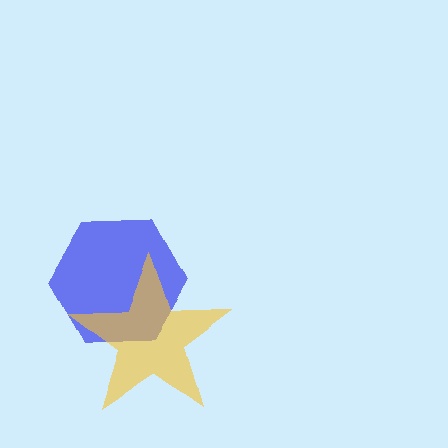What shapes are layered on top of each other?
The layered shapes are: a blue hexagon, a yellow star.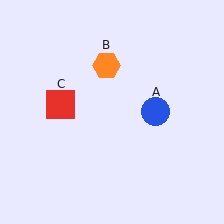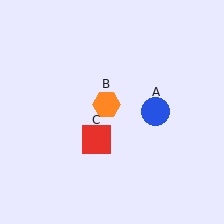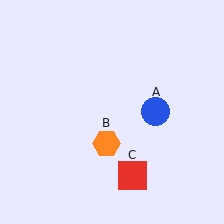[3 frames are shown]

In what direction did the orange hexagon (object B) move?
The orange hexagon (object B) moved down.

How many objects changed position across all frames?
2 objects changed position: orange hexagon (object B), red square (object C).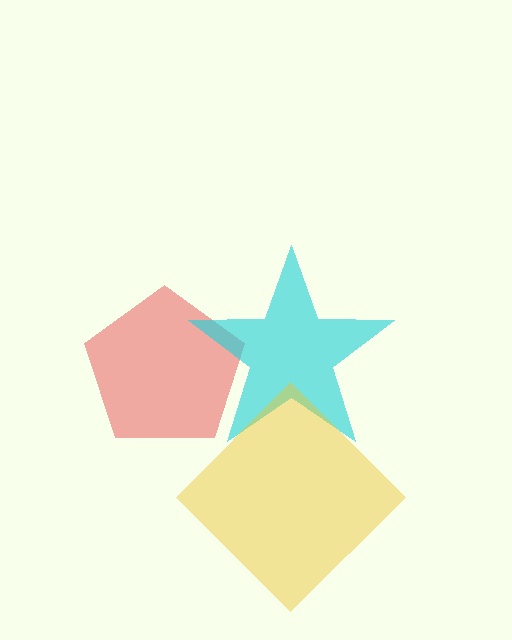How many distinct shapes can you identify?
There are 3 distinct shapes: a red pentagon, a cyan star, a yellow diamond.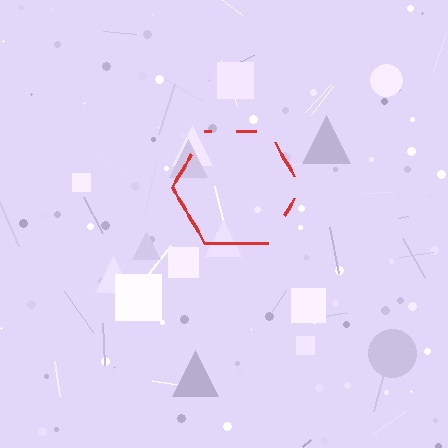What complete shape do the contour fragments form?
The contour fragments form a hexagon.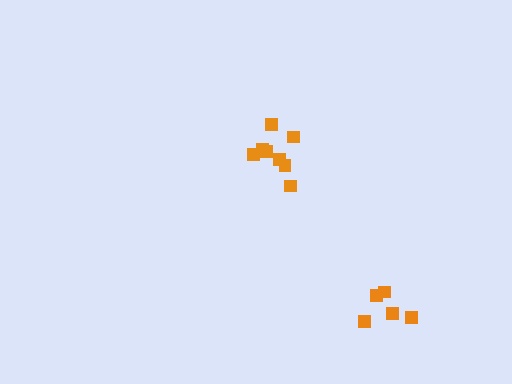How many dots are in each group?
Group 1: 8 dots, Group 2: 5 dots (13 total).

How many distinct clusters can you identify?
There are 2 distinct clusters.